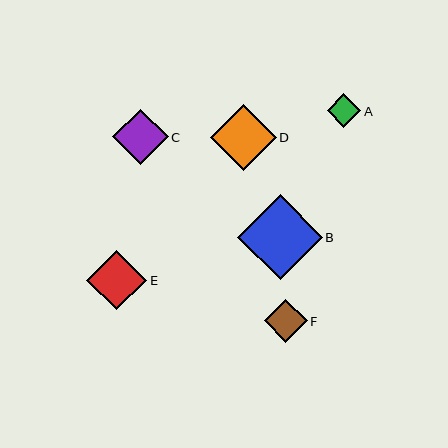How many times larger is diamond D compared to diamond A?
Diamond D is approximately 2.0 times the size of diamond A.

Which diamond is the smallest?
Diamond A is the smallest with a size of approximately 33 pixels.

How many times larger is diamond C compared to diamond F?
Diamond C is approximately 1.3 times the size of diamond F.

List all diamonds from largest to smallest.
From largest to smallest: B, D, E, C, F, A.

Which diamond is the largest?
Diamond B is the largest with a size of approximately 85 pixels.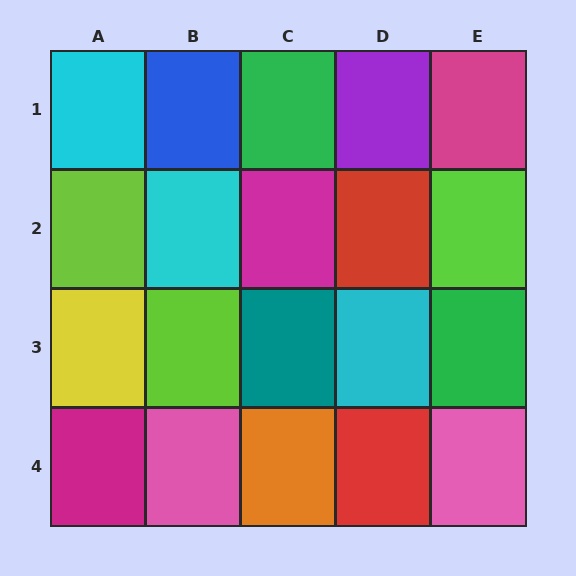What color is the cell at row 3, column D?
Cyan.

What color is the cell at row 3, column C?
Teal.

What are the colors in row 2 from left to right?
Lime, cyan, magenta, red, lime.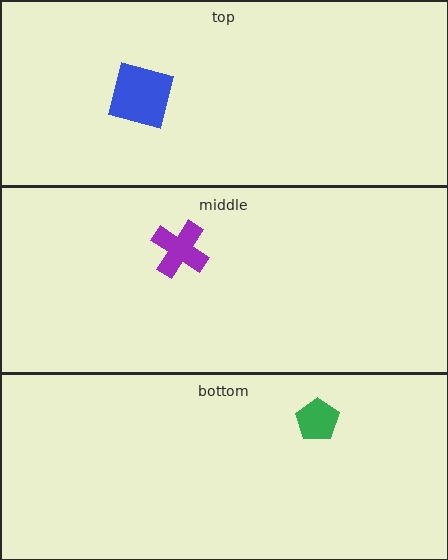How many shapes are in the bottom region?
1.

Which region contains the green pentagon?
The bottom region.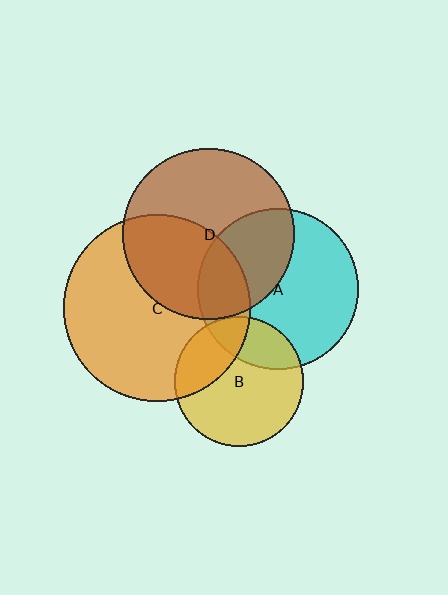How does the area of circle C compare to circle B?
Approximately 2.1 times.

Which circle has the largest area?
Circle C (orange).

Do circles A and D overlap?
Yes.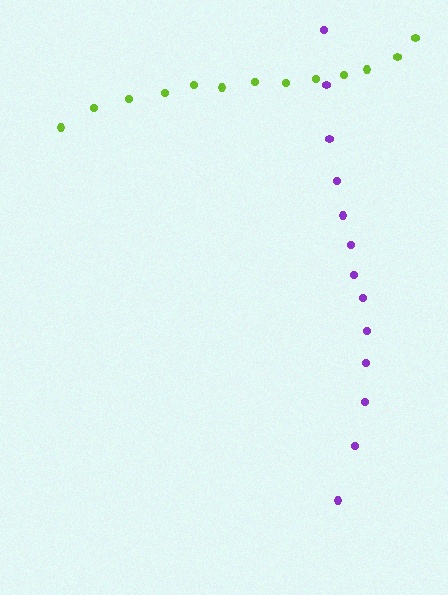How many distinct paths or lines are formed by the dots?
There are 2 distinct paths.